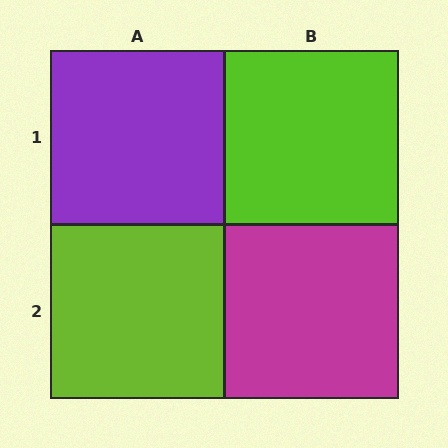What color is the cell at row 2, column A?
Lime.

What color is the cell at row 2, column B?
Magenta.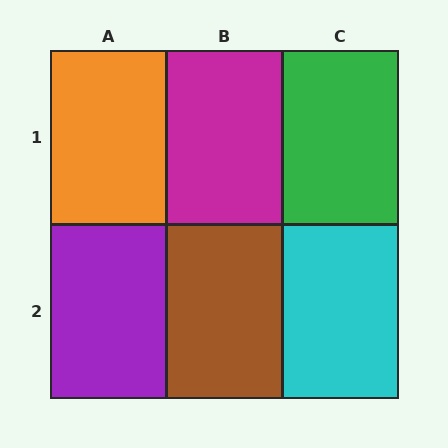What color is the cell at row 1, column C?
Green.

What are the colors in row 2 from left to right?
Purple, brown, cyan.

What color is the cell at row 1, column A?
Orange.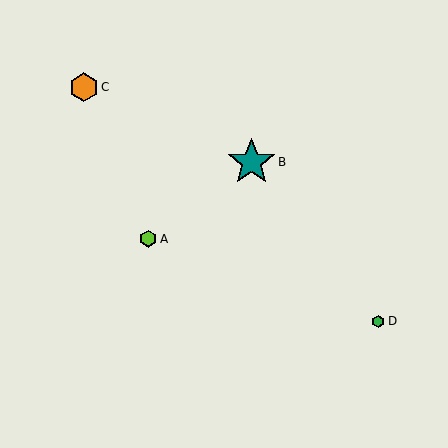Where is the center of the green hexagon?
The center of the green hexagon is at (378, 321).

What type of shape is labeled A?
Shape A is a lime hexagon.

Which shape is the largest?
The teal star (labeled B) is the largest.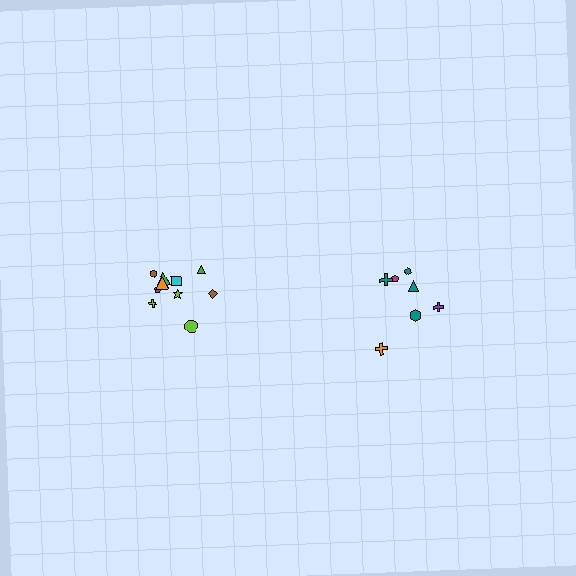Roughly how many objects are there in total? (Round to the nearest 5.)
Roughly 15 objects in total.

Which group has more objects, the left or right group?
The left group.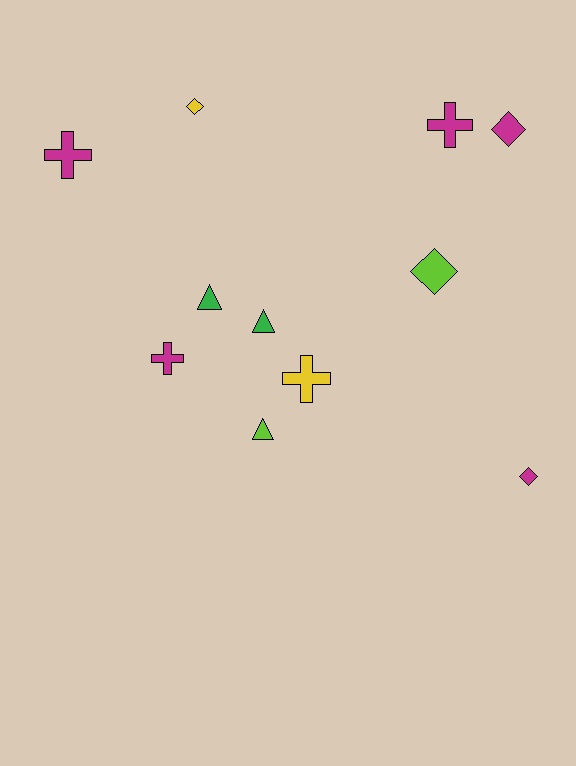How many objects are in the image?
There are 11 objects.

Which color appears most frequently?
Magenta, with 5 objects.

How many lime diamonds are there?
There is 1 lime diamond.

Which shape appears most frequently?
Cross, with 4 objects.